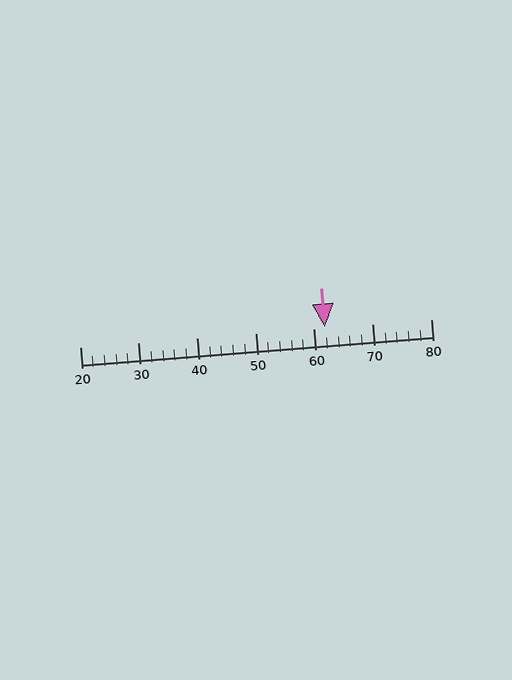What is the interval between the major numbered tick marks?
The major tick marks are spaced 10 units apart.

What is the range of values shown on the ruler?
The ruler shows values from 20 to 80.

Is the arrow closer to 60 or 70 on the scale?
The arrow is closer to 60.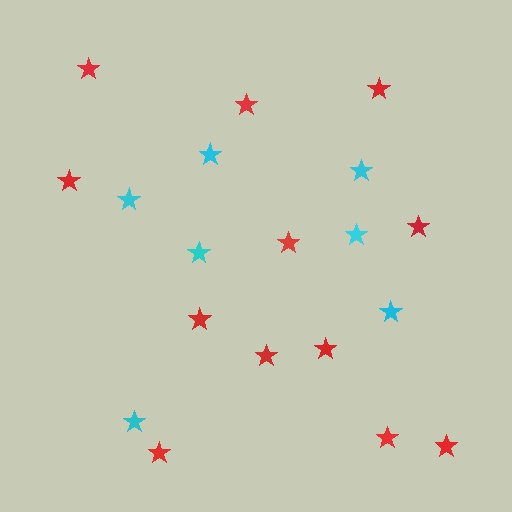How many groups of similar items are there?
There are 2 groups: one group of cyan stars (7) and one group of red stars (12).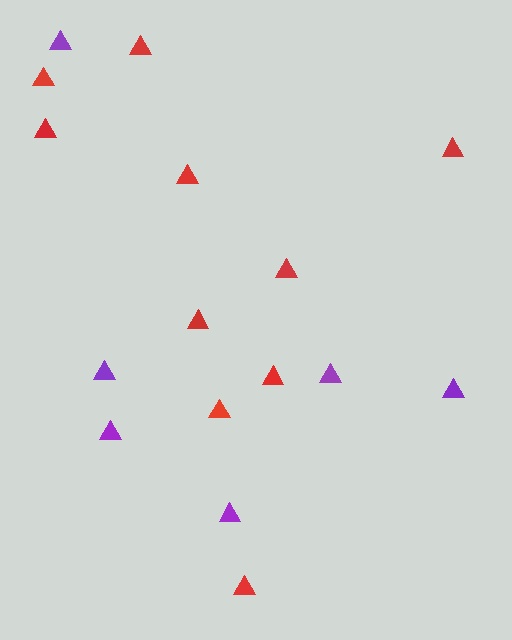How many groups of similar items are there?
There are 2 groups: one group of red triangles (10) and one group of purple triangles (6).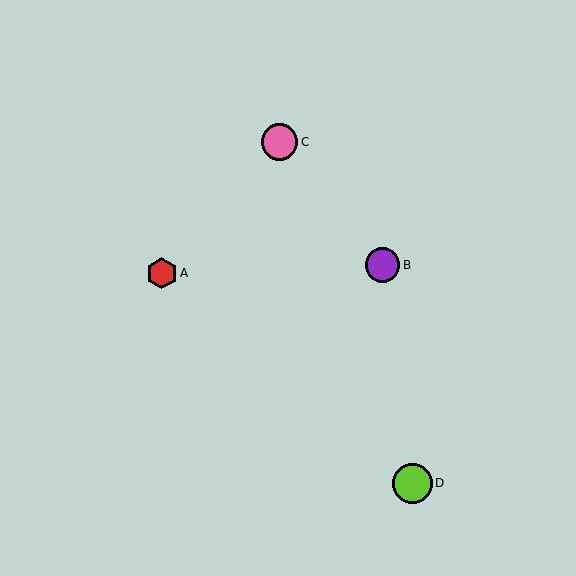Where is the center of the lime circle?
The center of the lime circle is at (413, 483).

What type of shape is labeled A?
Shape A is a red hexagon.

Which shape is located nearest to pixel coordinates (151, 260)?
The red hexagon (labeled A) at (162, 273) is nearest to that location.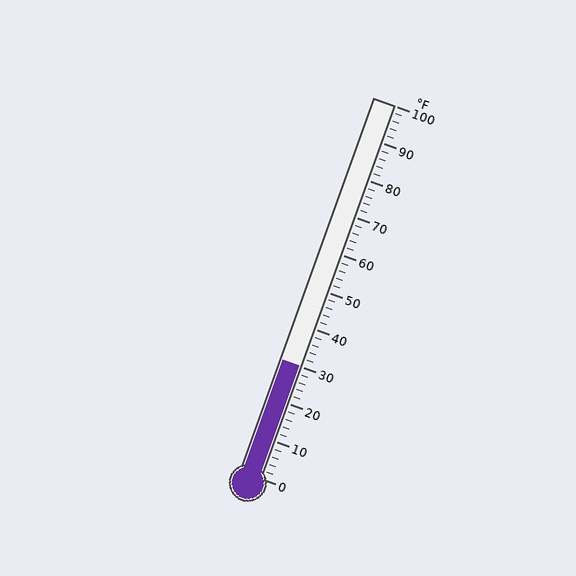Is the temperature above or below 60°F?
The temperature is below 60°F.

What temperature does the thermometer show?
The thermometer shows approximately 30°F.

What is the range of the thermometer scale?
The thermometer scale ranges from 0°F to 100°F.